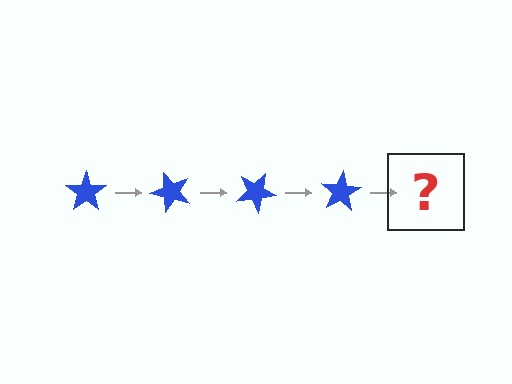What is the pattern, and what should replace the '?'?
The pattern is that the star rotates 50 degrees each step. The '?' should be a blue star rotated 200 degrees.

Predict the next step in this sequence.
The next step is a blue star rotated 200 degrees.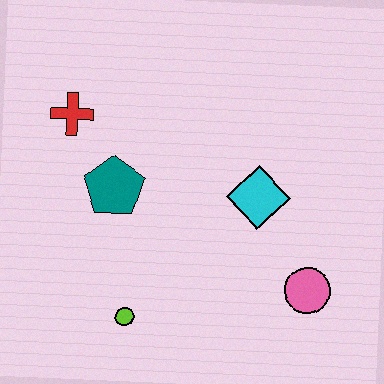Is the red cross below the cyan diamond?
No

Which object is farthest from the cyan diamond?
The red cross is farthest from the cyan diamond.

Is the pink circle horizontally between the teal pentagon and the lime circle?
No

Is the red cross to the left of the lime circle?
Yes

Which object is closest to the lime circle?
The teal pentagon is closest to the lime circle.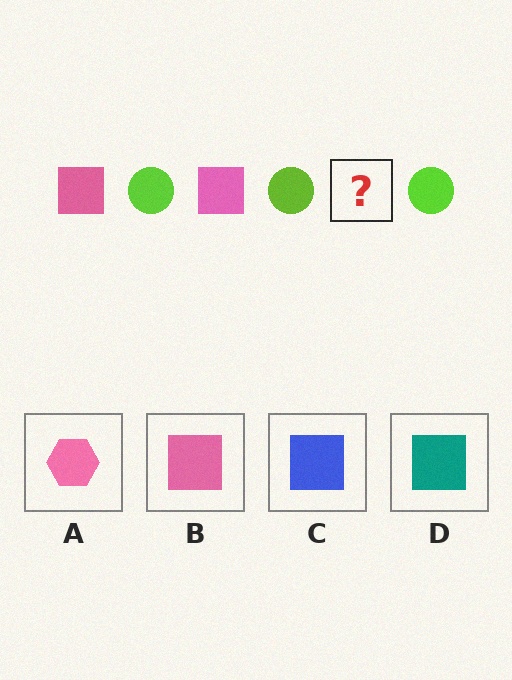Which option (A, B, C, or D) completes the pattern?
B.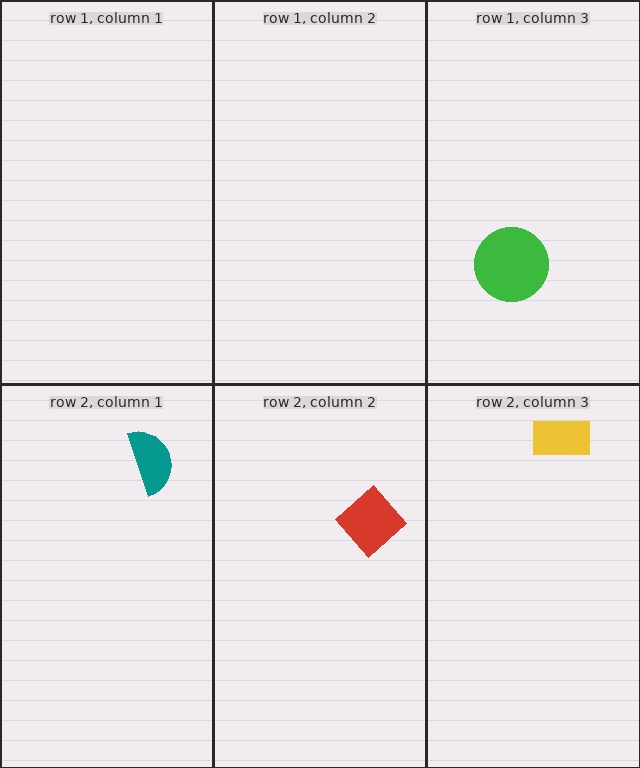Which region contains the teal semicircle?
The row 2, column 1 region.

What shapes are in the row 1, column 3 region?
The green circle.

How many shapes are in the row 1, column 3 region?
1.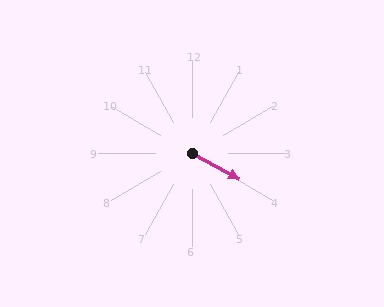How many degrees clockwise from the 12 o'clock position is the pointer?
Approximately 118 degrees.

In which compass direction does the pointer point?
Southeast.